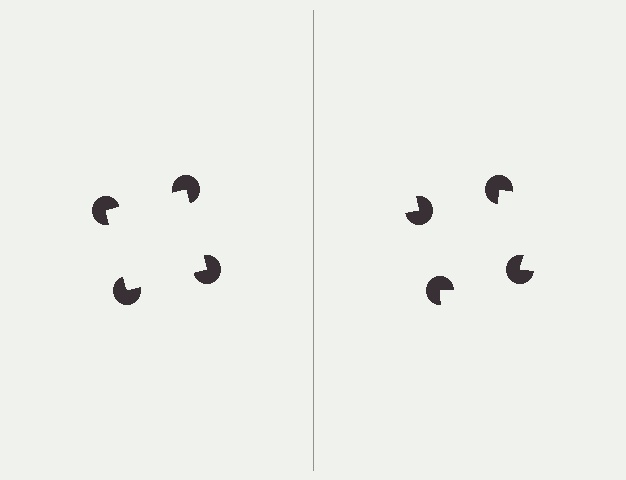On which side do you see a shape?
An illusory square appears on the left side. On the right side the wedge cuts are rotated, so no coherent shape forms.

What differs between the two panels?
The pac-man discs are positioned identically on both sides; only the wedge orientations differ. On the left they align to a square; on the right they are misaligned.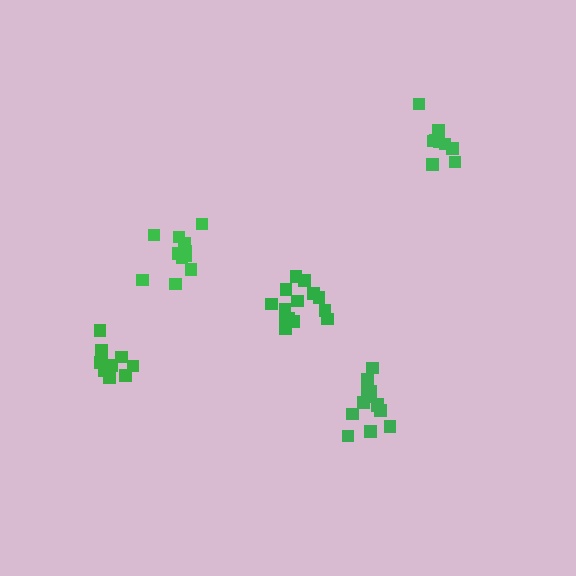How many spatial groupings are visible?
There are 5 spatial groupings.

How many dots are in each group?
Group 1: 10 dots, Group 2: 9 dots, Group 3: 13 dots, Group 4: 11 dots, Group 5: 15 dots (58 total).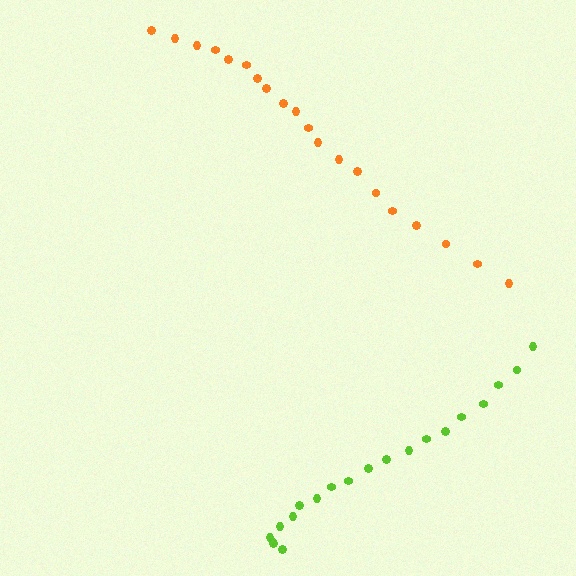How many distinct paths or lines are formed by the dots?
There are 2 distinct paths.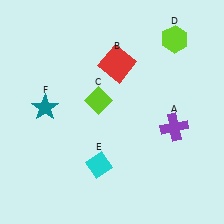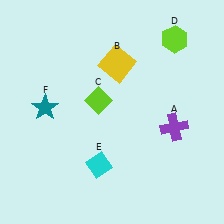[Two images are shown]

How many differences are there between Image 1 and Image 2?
There is 1 difference between the two images.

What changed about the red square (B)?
In Image 1, B is red. In Image 2, it changed to yellow.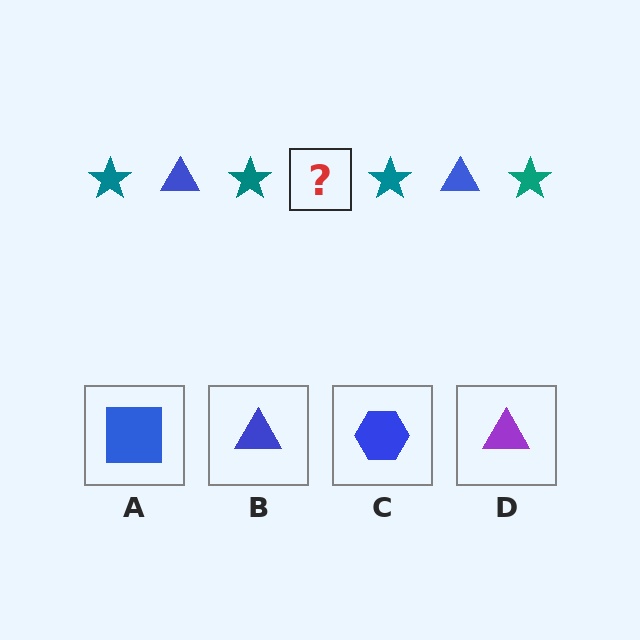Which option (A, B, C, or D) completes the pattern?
B.